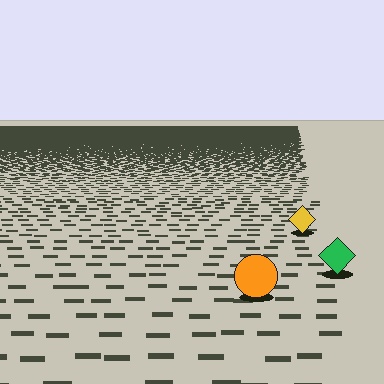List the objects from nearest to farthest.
From nearest to farthest: the orange circle, the green diamond, the yellow diamond.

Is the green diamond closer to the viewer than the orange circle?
No. The orange circle is closer — you can tell from the texture gradient: the ground texture is coarser near it.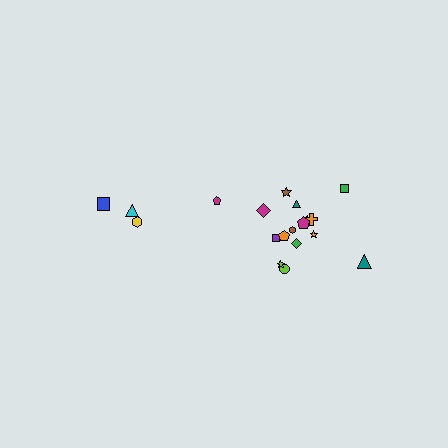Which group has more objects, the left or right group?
The right group.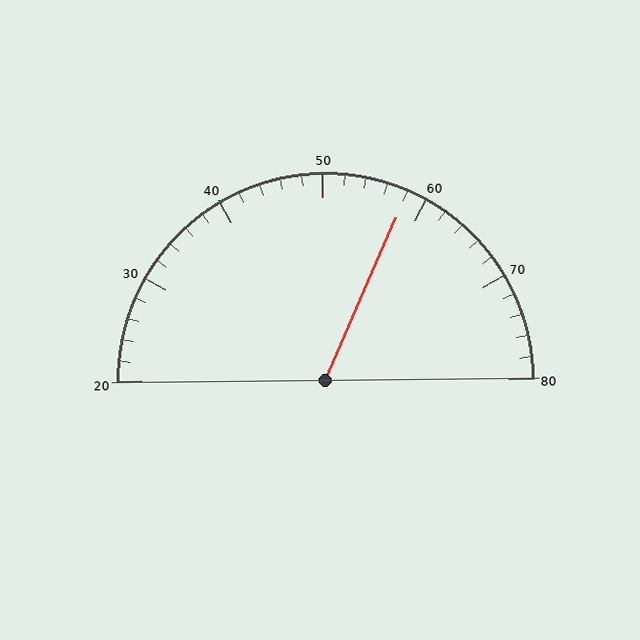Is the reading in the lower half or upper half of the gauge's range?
The reading is in the upper half of the range (20 to 80).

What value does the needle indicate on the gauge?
The needle indicates approximately 58.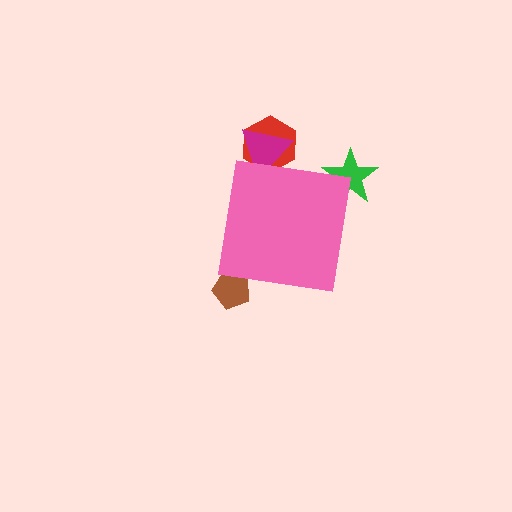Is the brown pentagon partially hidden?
Yes, the brown pentagon is partially hidden behind the pink square.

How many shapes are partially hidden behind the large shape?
4 shapes are partially hidden.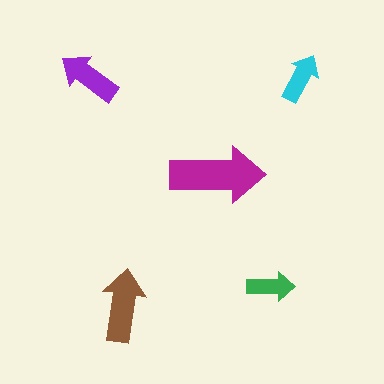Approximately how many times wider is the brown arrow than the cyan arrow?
About 1.5 times wider.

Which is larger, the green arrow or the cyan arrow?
The cyan one.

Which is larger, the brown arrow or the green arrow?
The brown one.